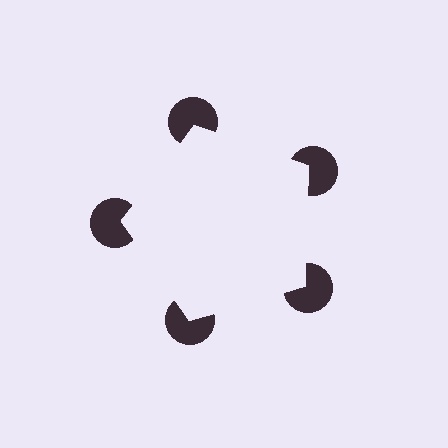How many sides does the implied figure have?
5 sides.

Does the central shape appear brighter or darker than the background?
It typically appears slightly brighter than the background, even though no actual brightness change is drawn.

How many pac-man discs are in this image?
There are 5 — one at each vertex of the illusory pentagon.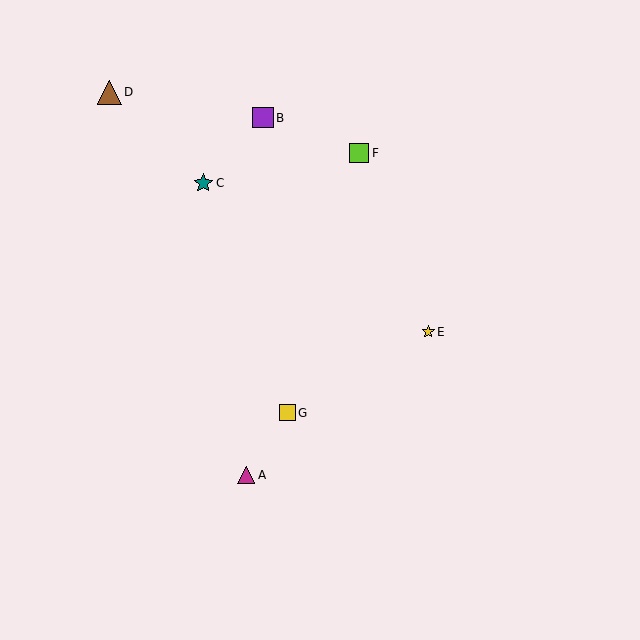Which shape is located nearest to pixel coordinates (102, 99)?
The brown triangle (labeled D) at (109, 92) is nearest to that location.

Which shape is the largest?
The brown triangle (labeled D) is the largest.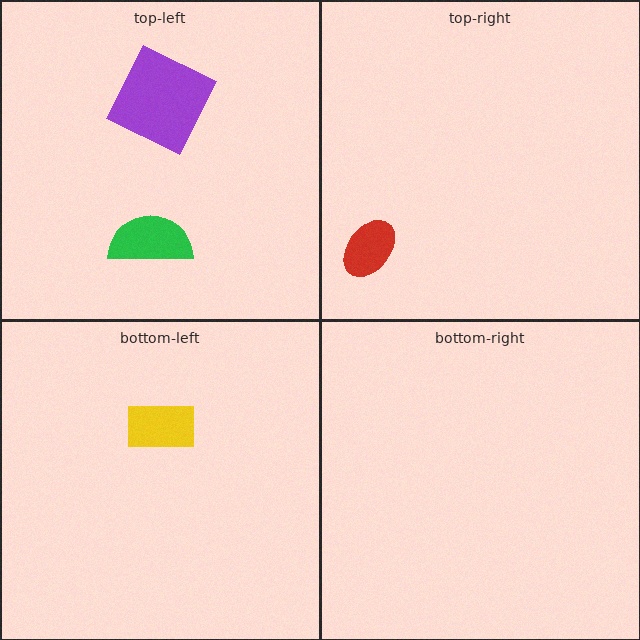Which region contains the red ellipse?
The top-right region.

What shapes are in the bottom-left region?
The yellow rectangle.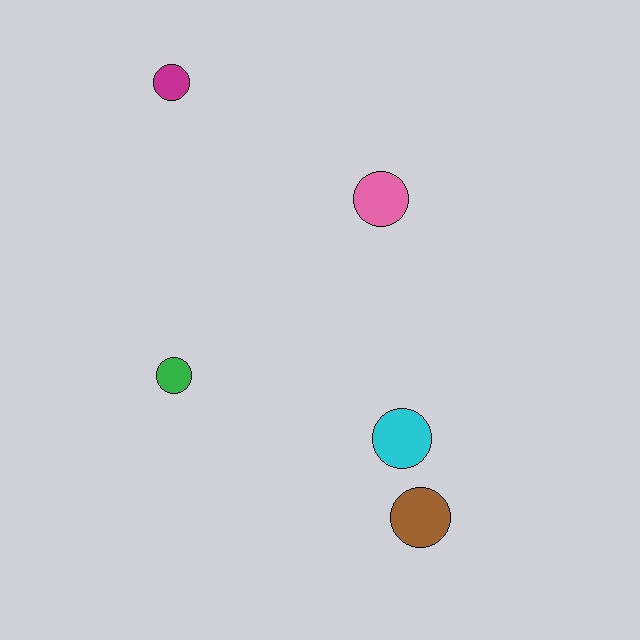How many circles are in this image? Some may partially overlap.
There are 5 circles.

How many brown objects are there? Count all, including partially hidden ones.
There is 1 brown object.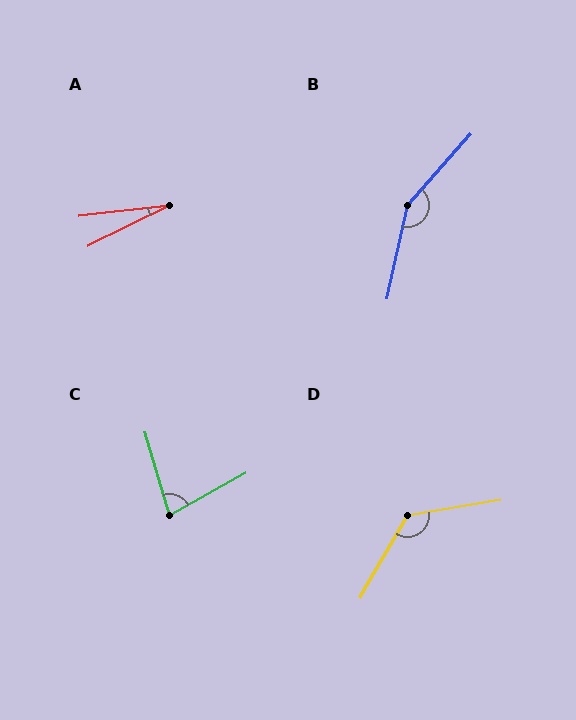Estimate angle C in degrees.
Approximately 77 degrees.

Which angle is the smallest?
A, at approximately 20 degrees.